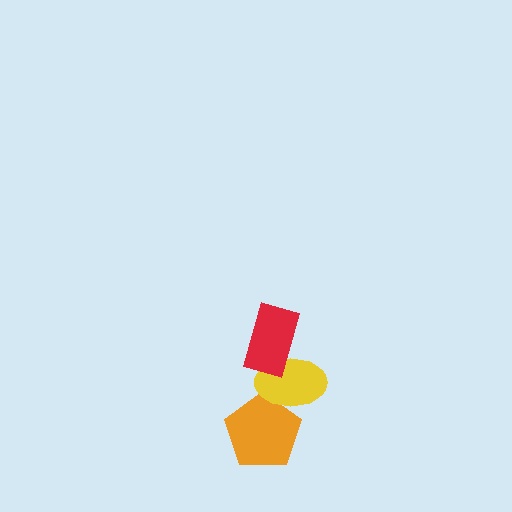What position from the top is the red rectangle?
The red rectangle is 1st from the top.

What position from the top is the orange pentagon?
The orange pentagon is 3rd from the top.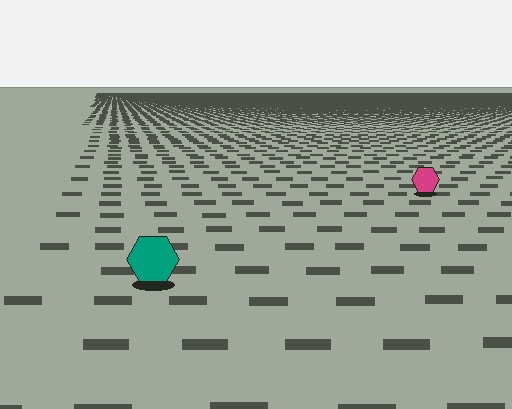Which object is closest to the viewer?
The teal hexagon is closest. The texture marks near it are larger and more spread out.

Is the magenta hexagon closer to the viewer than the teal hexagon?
No. The teal hexagon is closer — you can tell from the texture gradient: the ground texture is coarser near it.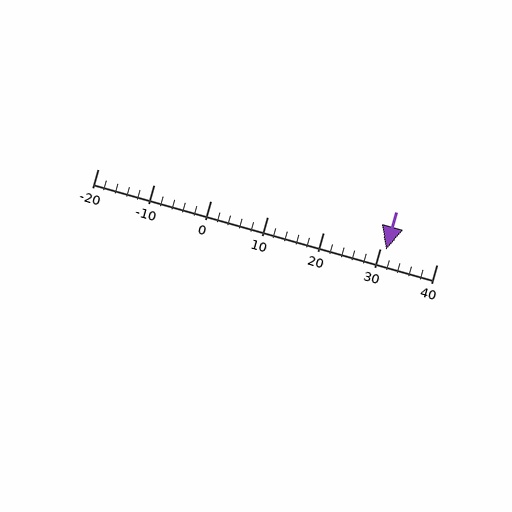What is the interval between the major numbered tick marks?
The major tick marks are spaced 10 units apart.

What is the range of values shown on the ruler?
The ruler shows values from -20 to 40.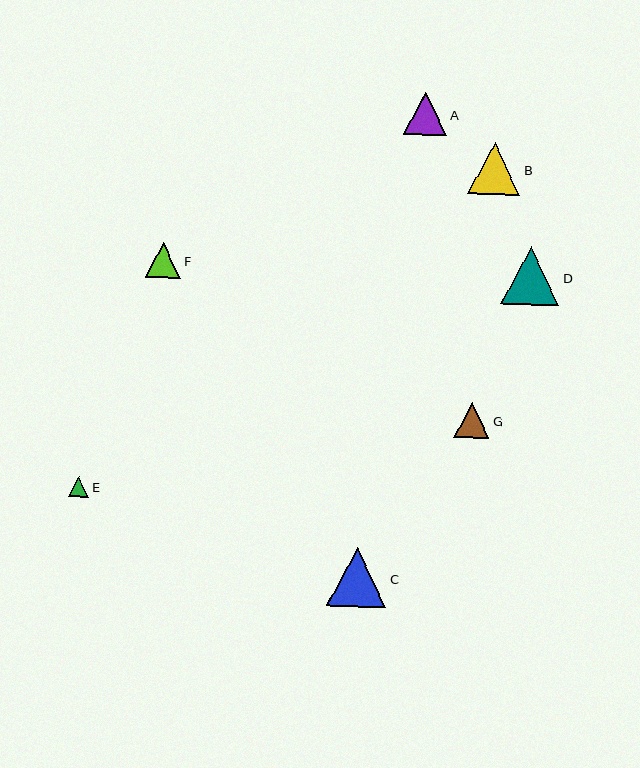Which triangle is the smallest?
Triangle E is the smallest with a size of approximately 20 pixels.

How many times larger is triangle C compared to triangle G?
Triangle C is approximately 1.7 times the size of triangle G.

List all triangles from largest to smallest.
From largest to smallest: C, D, B, A, F, G, E.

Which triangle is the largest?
Triangle C is the largest with a size of approximately 59 pixels.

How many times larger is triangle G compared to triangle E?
Triangle G is approximately 1.7 times the size of triangle E.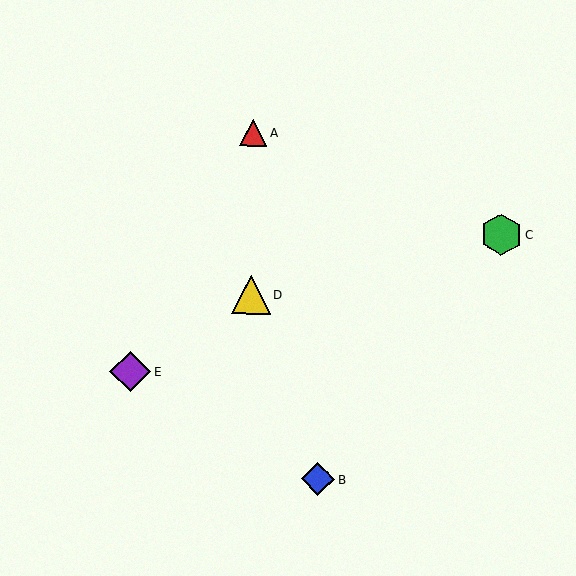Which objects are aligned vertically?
Objects A, D are aligned vertically.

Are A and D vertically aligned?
Yes, both are at x≈253.